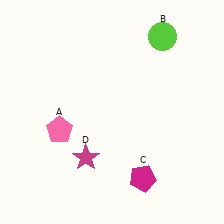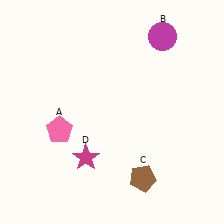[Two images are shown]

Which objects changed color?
B changed from lime to magenta. C changed from magenta to brown.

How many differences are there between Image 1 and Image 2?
There are 2 differences between the two images.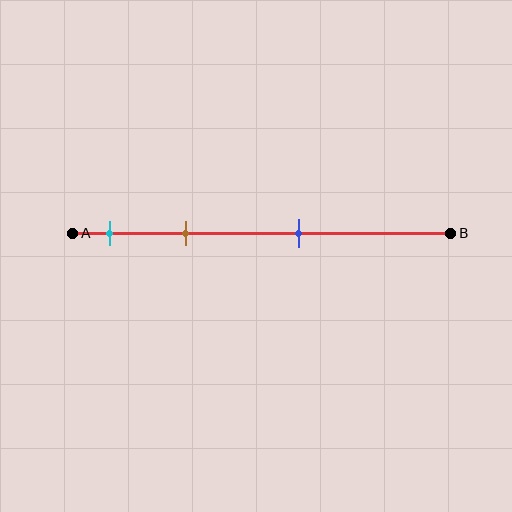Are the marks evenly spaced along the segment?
No, the marks are not evenly spaced.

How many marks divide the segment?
There are 3 marks dividing the segment.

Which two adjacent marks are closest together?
The cyan and brown marks are the closest adjacent pair.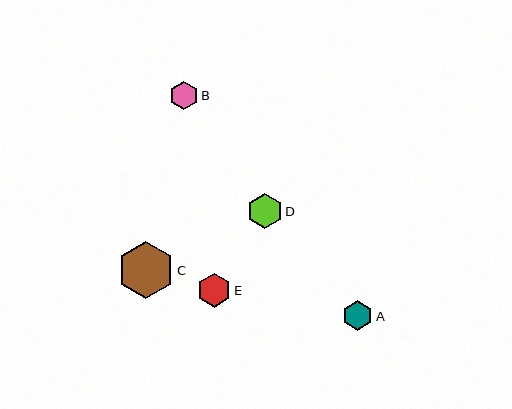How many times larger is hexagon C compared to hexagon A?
Hexagon C is approximately 1.9 times the size of hexagon A.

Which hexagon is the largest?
Hexagon C is the largest with a size of approximately 57 pixels.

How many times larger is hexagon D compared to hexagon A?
Hexagon D is approximately 1.2 times the size of hexagon A.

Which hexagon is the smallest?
Hexagon B is the smallest with a size of approximately 28 pixels.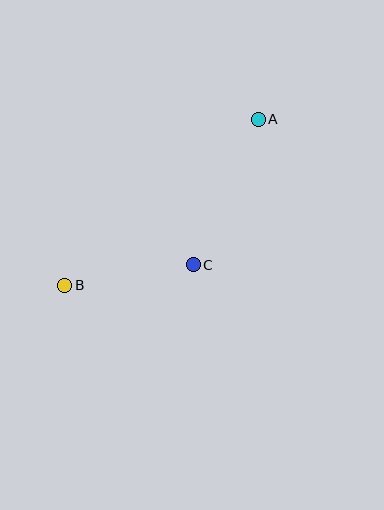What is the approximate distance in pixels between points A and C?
The distance between A and C is approximately 159 pixels.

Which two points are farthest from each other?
Points A and B are farthest from each other.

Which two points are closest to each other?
Points B and C are closest to each other.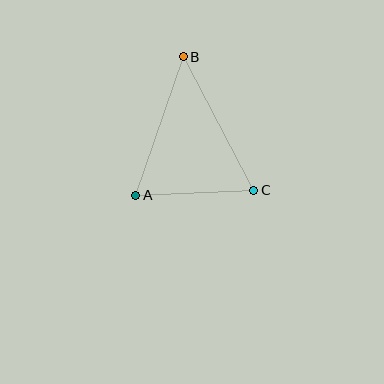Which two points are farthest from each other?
Points B and C are farthest from each other.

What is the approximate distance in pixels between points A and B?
The distance between A and B is approximately 146 pixels.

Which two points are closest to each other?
Points A and C are closest to each other.